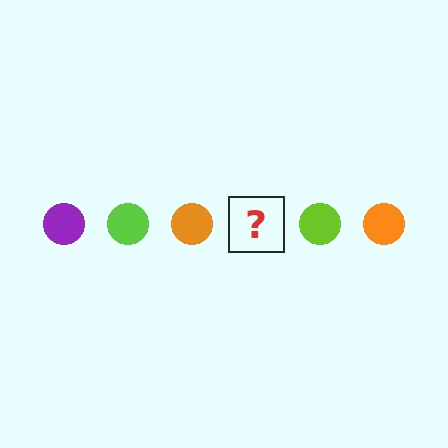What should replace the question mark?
The question mark should be replaced with a purple circle.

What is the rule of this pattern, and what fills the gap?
The rule is that the pattern cycles through purple, lime, orange circles. The gap should be filled with a purple circle.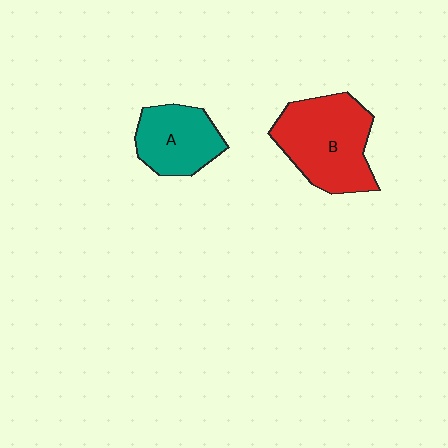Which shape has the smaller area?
Shape A (teal).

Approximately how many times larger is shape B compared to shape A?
Approximately 1.5 times.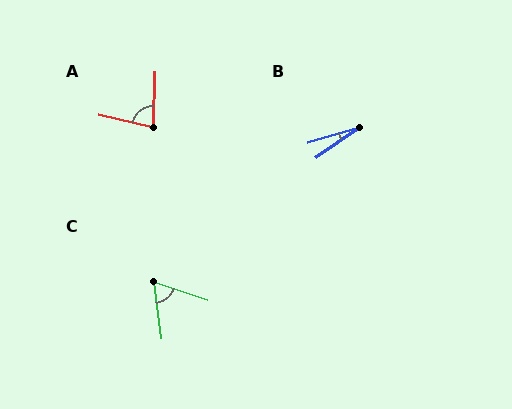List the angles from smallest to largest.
B (18°), C (64°), A (78°).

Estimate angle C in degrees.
Approximately 64 degrees.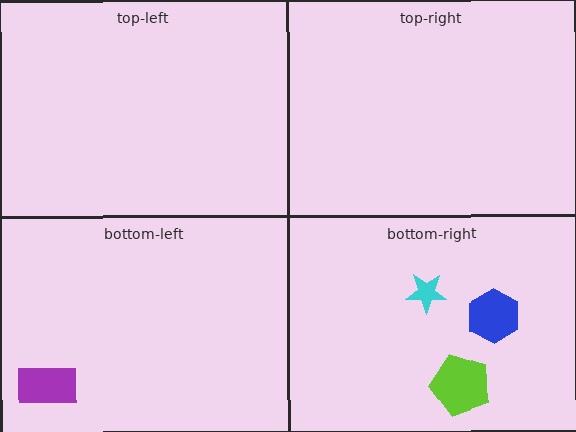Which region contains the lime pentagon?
The bottom-right region.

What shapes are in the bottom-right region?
The lime pentagon, the blue hexagon, the cyan star.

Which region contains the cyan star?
The bottom-right region.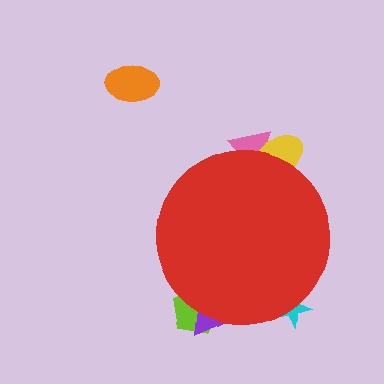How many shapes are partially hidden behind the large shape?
5 shapes are partially hidden.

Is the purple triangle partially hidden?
Yes, the purple triangle is partially hidden behind the red circle.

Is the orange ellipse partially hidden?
No, the orange ellipse is fully visible.